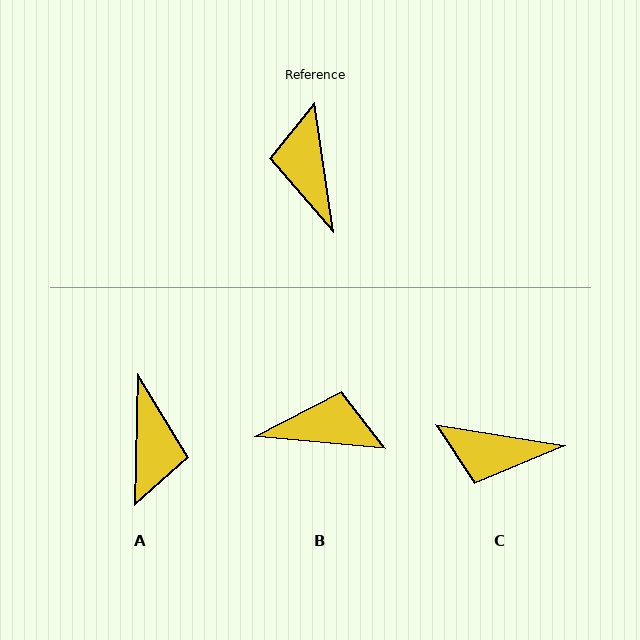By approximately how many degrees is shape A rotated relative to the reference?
Approximately 171 degrees counter-clockwise.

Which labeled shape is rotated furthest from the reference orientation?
A, about 171 degrees away.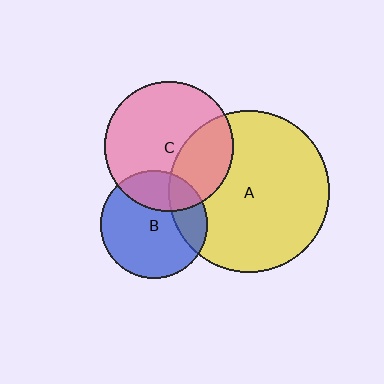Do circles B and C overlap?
Yes.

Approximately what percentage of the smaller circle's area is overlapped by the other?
Approximately 25%.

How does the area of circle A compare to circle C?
Approximately 1.6 times.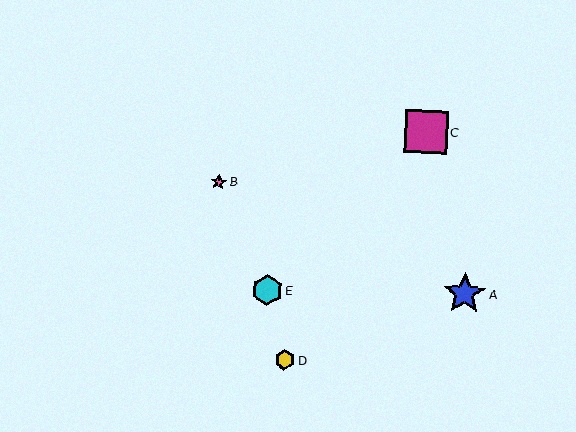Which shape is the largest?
The blue star (labeled A) is the largest.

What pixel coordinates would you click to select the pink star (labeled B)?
Click at (219, 182) to select the pink star B.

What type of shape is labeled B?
Shape B is a pink star.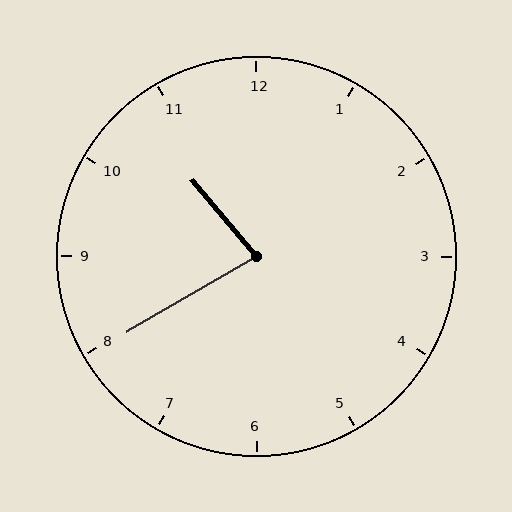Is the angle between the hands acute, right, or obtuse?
It is acute.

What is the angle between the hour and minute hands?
Approximately 80 degrees.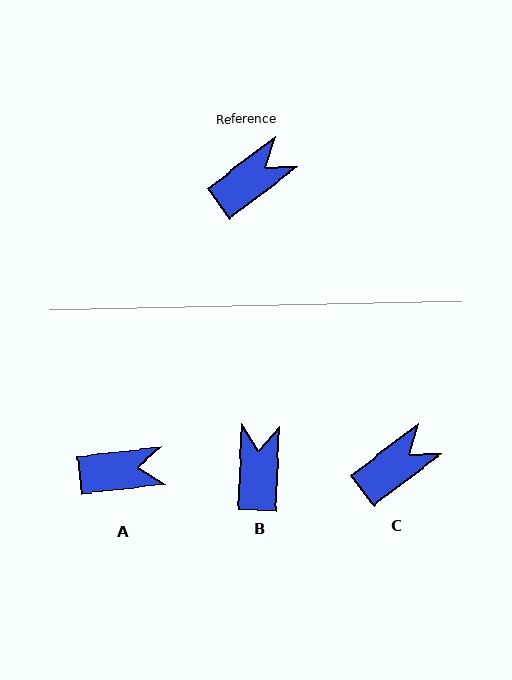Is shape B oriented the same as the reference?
No, it is off by about 50 degrees.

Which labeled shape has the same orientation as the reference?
C.